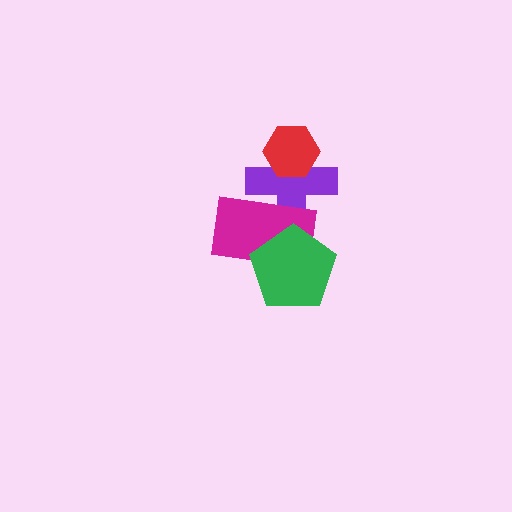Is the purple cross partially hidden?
Yes, it is partially covered by another shape.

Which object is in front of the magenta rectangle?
The green pentagon is in front of the magenta rectangle.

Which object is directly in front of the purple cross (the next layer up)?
The magenta rectangle is directly in front of the purple cross.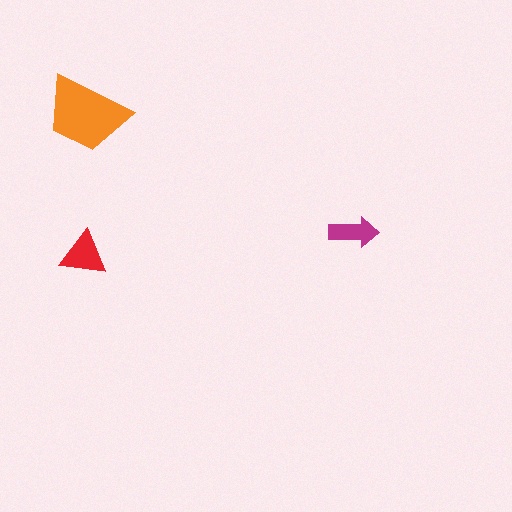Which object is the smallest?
The magenta arrow.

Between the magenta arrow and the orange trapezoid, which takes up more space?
The orange trapezoid.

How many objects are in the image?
There are 3 objects in the image.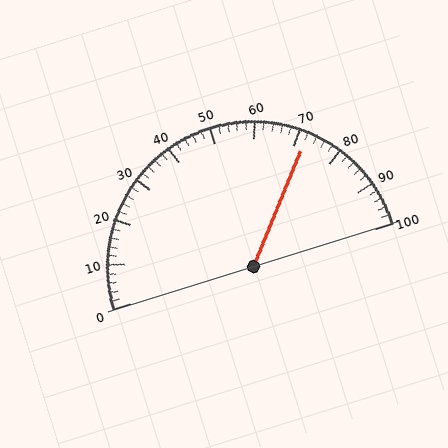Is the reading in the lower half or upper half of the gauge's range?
The reading is in the upper half of the range (0 to 100).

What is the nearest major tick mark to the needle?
The nearest major tick mark is 70.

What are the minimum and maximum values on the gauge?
The gauge ranges from 0 to 100.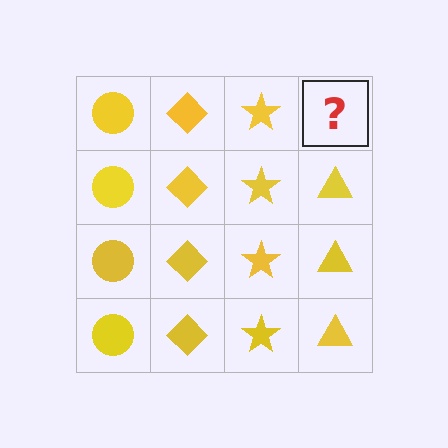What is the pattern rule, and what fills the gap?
The rule is that each column has a consistent shape. The gap should be filled with a yellow triangle.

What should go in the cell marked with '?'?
The missing cell should contain a yellow triangle.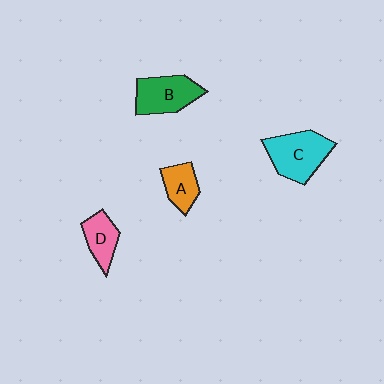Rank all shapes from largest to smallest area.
From largest to smallest: C (cyan), B (green), D (pink), A (orange).